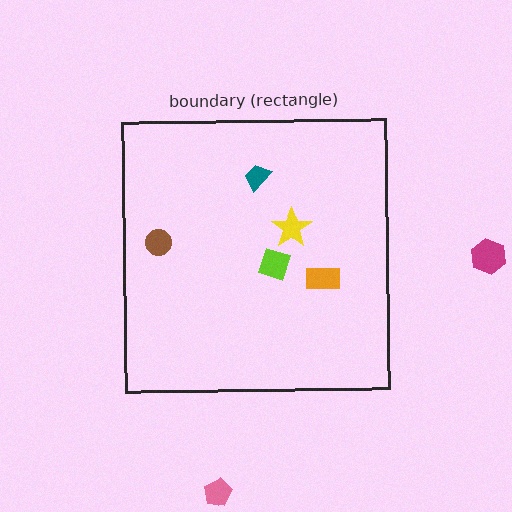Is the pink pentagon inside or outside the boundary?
Outside.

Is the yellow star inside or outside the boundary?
Inside.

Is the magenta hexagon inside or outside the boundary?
Outside.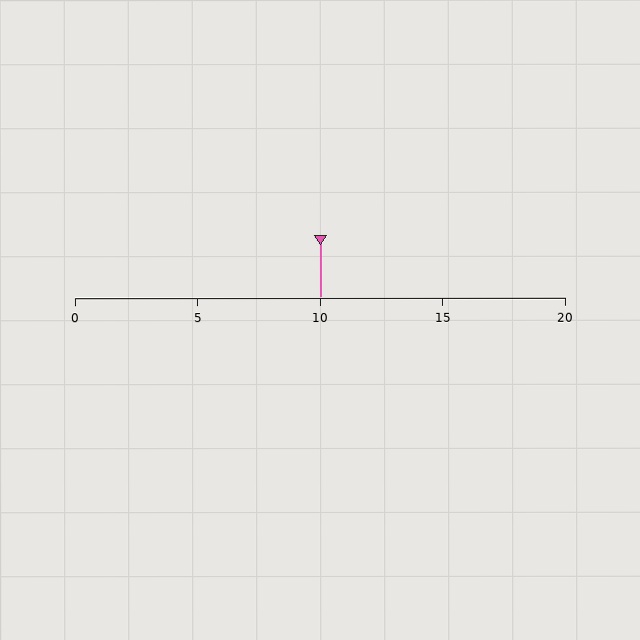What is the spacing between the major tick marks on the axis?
The major ticks are spaced 5 apart.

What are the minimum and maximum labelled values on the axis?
The axis runs from 0 to 20.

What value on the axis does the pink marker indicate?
The marker indicates approximately 10.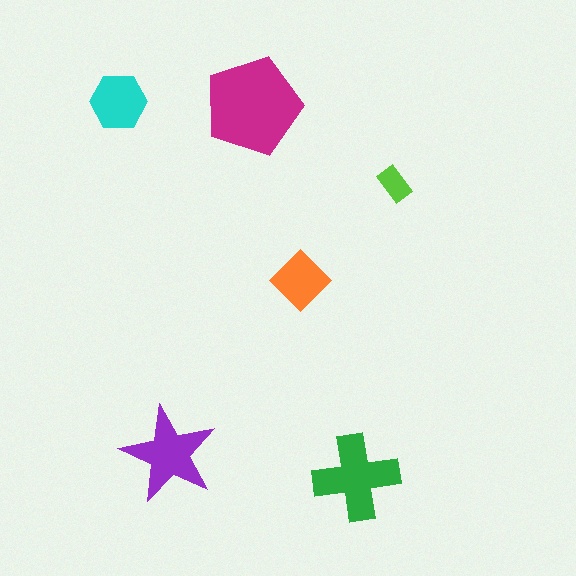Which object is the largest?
The magenta pentagon.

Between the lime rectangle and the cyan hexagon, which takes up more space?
The cyan hexagon.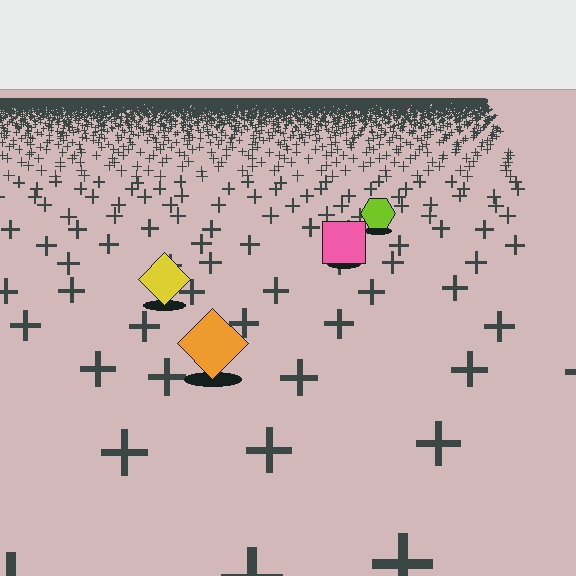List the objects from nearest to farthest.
From nearest to farthest: the orange diamond, the yellow diamond, the pink square, the lime hexagon.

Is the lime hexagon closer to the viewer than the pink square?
No. The pink square is closer — you can tell from the texture gradient: the ground texture is coarser near it.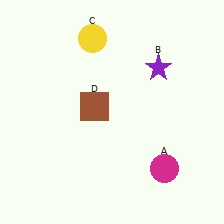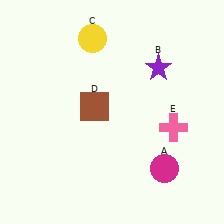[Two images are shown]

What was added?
A pink cross (E) was added in Image 2.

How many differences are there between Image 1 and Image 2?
There is 1 difference between the two images.